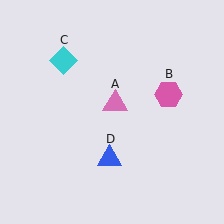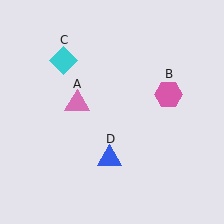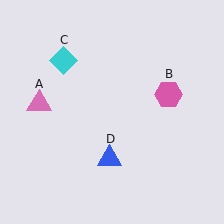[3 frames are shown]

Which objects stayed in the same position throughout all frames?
Pink hexagon (object B) and cyan diamond (object C) and blue triangle (object D) remained stationary.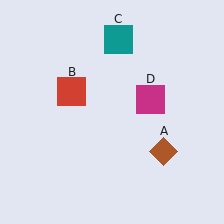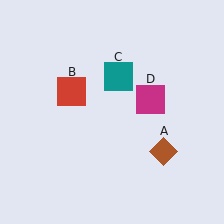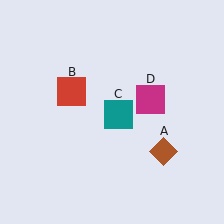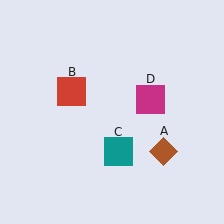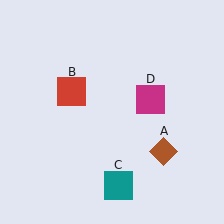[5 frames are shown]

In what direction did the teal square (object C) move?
The teal square (object C) moved down.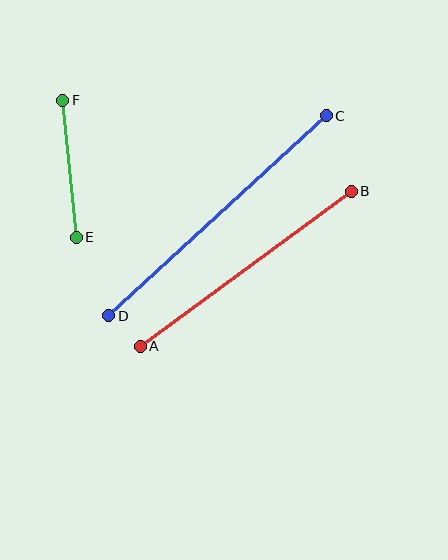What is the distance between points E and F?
The distance is approximately 138 pixels.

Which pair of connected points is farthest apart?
Points C and D are farthest apart.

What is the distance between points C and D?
The distance is approximately 296 pixels.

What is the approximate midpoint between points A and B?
The midpoint is at approximately (246, 269) pixels.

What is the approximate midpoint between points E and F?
The midpoint is at approximately (69, 169) pixels.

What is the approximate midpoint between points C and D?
The midpoint is at approximately (217, 216) pixels.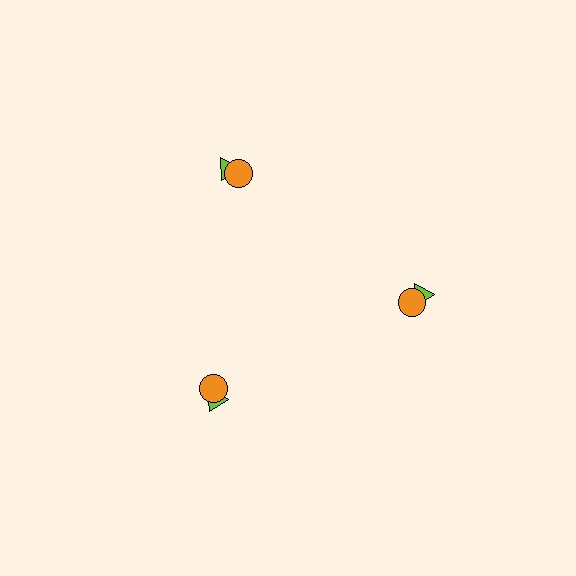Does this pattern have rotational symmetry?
Yes, this pattern has 3-fold rotational symmetry. It looks the same after rotating 120 degrees around the center.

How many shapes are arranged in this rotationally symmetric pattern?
There are 6 shapes, arranged in 3 groups of 2.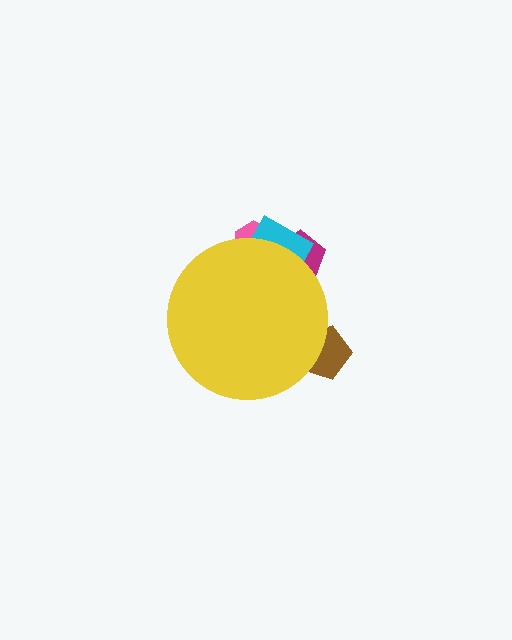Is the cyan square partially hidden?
Yes, the cyan square is partially hidden behind the yellow circle.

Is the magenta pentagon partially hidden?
Yes, the magenta pentagon is partially hidden behind the yellow circle.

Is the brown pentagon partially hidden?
Yes, the brown pentagon is partially hidden behind the yellow circle.